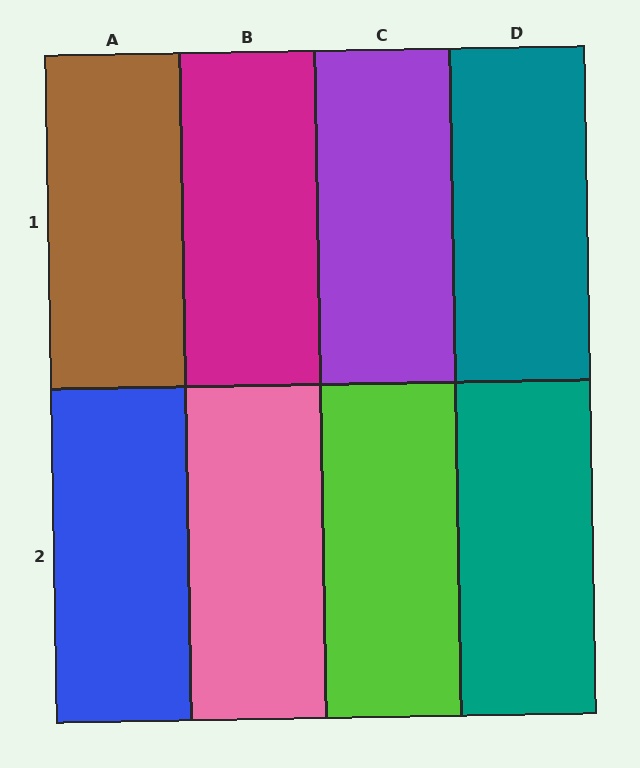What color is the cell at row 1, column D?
Teal.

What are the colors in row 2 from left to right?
Blue, pink, lime, teal.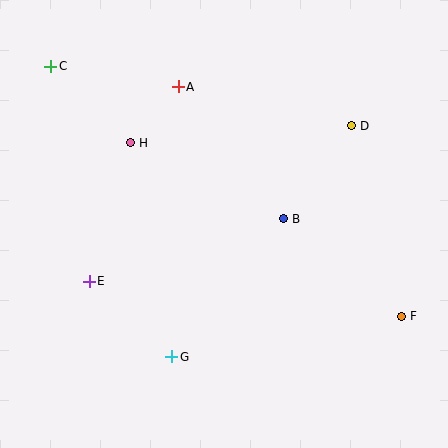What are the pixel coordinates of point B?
Point B is at (284, 219).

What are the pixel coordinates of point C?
Point C is at (51, 66).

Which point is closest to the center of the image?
Point B at (284, 219) is closest to the center.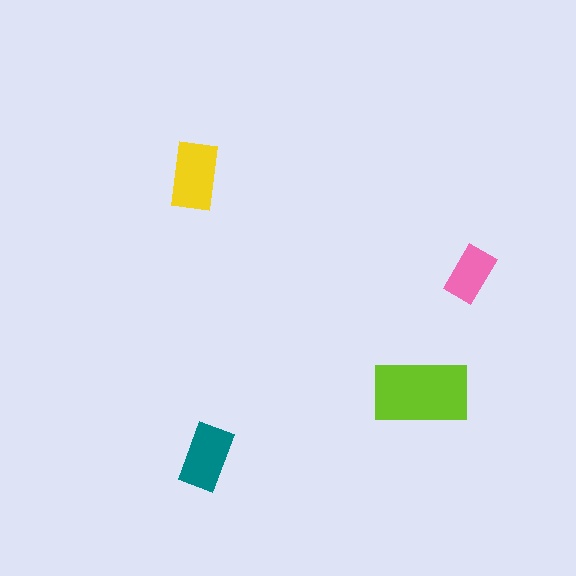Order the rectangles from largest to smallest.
the lime one, the yellow one, the teal one, the pink one.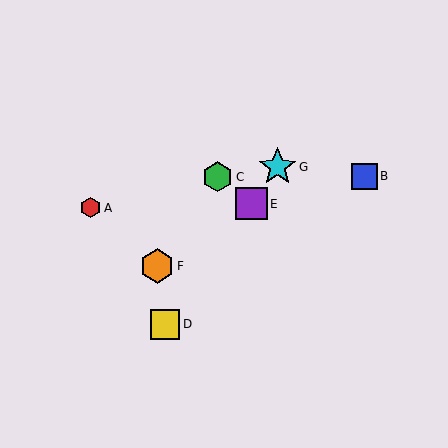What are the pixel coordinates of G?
Object G is at (277, 167).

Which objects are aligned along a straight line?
Objects D, E, G are aligned along a straight line.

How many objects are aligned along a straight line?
3 objects (D, E, G) are aligned along a straight line.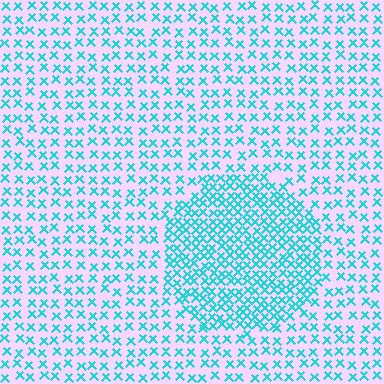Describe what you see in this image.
The image contains small cyan elements arranged at two different densities. A circle-shaped region is visible where the elements are more densely packed than the surrounding area.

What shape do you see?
I see a circle.